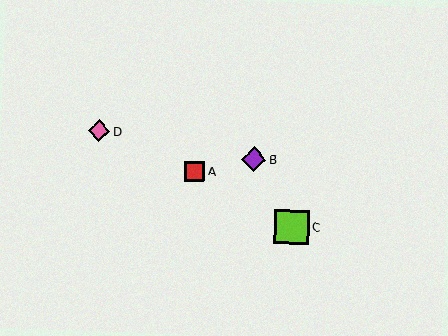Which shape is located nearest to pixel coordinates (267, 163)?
The purple diamond (labeled B) at (254, 159) is nearest to that location.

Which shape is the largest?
The lime square (labeled C) is the largest.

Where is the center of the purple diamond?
The center of the purple diamond is at (254, 159).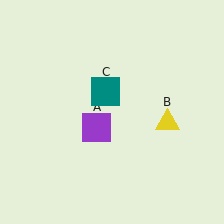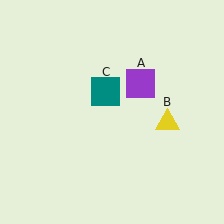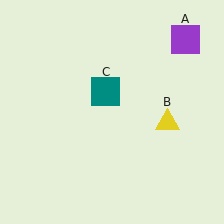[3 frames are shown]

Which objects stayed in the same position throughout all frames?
Yellow triangle (object B) and teal square (object C) remained stationary.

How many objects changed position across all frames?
1 object changed position: purple square (object A).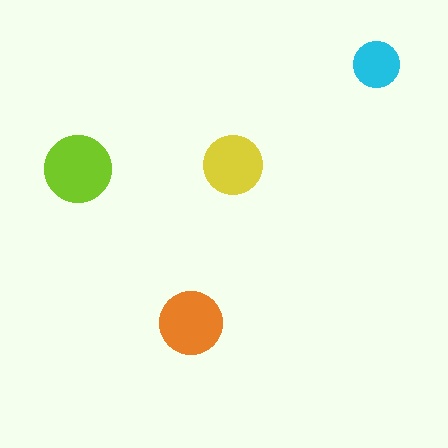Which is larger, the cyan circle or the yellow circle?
The yellow one.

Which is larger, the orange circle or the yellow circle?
The orange one.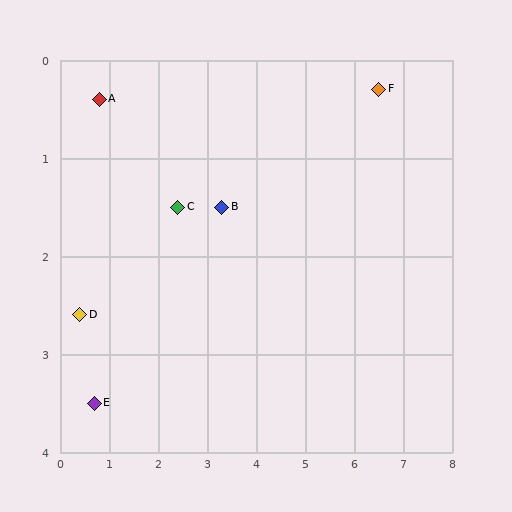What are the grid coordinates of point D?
Point D is at approximately (0.4, 2.6).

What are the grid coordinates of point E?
Point E is at approximately (0.7, 3.5).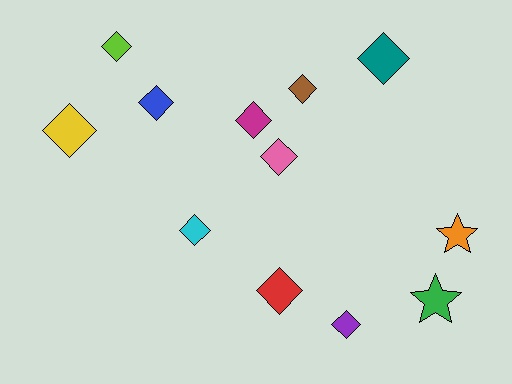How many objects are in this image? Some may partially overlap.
There are 12 objects.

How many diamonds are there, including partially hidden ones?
There are 10 diamonds.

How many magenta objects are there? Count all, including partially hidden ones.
There is 1 magenta object.